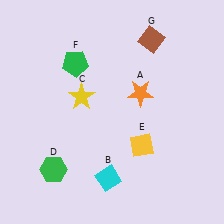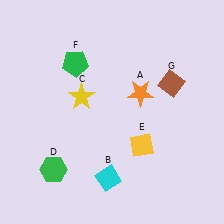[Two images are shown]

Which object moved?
The brown diamond (G) moved down.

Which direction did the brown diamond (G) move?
The brown diamond (G) moved down.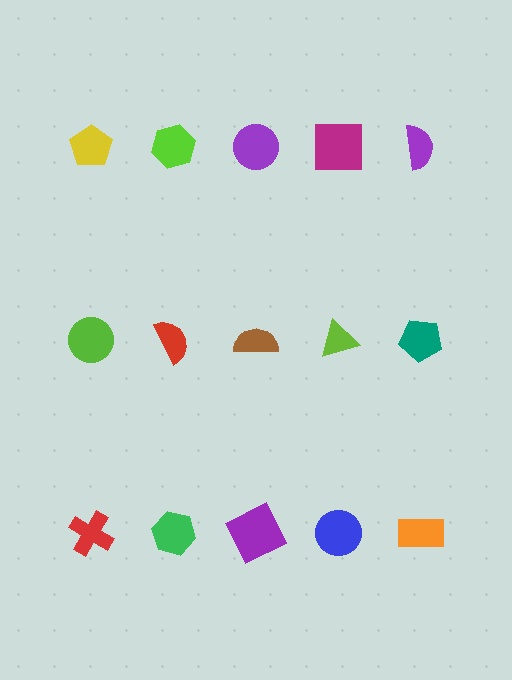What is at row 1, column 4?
A magenta square.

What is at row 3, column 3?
A purple square.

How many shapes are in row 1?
5 shapes.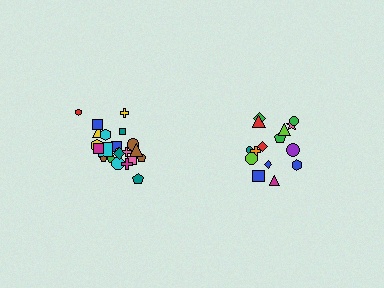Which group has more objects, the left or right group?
The left group.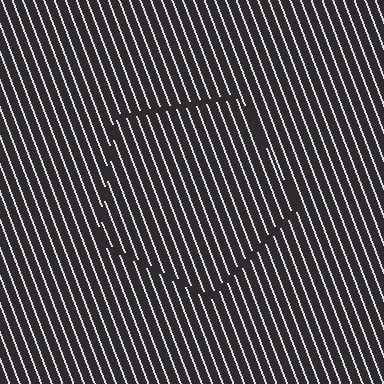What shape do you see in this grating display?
An illusory pentagon. The interior of the shape contains the same grating, shifted by half a period — the contour is defined by the phase discontinuity where line-ends from the inner and outer gratings abut.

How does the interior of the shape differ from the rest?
The interior of the shape contains the same grating, shifted by half a period — the contour is defined by the phase discontinuity where line-ends from the inner and outer gratings abut.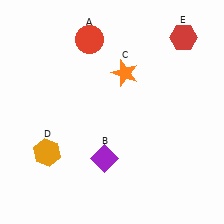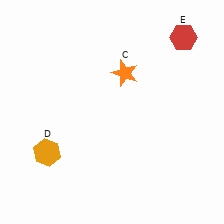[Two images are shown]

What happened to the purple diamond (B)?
The purple diamond (B) was removed in Image 2. It was in the bottom-left area of Image 1.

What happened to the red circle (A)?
The red circle (A) was removed in Image 2. It was in the top-left area of Image 1.